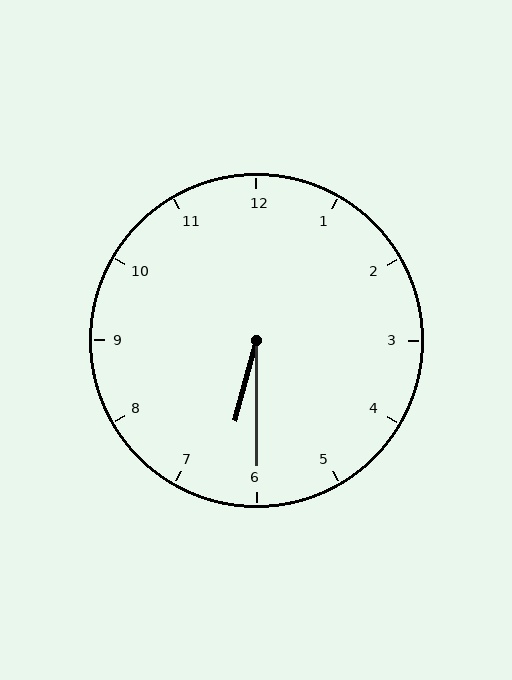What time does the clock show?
6:30.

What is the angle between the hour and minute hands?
Approximately 15 degrees.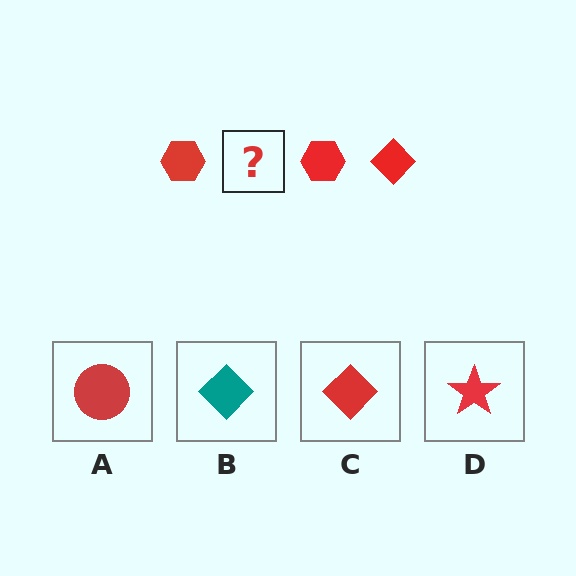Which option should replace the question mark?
Option C.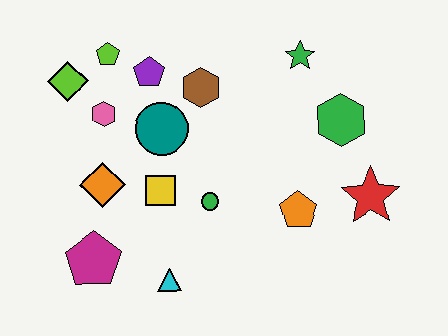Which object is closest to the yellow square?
The green circle is closest to the yellow square.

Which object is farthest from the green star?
The magenta pentagon is farthest from the green star.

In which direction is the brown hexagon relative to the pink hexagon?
The brown hexagon is to the right of the pink hexagon.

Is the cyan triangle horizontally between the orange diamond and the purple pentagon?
No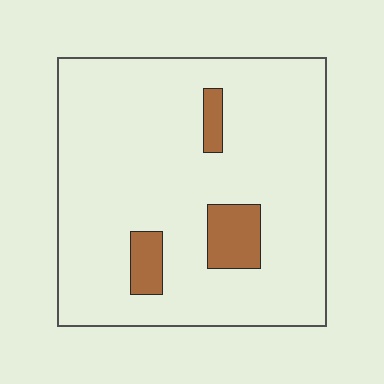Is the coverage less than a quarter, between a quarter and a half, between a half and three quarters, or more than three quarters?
Less than a quarter.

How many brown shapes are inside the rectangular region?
3.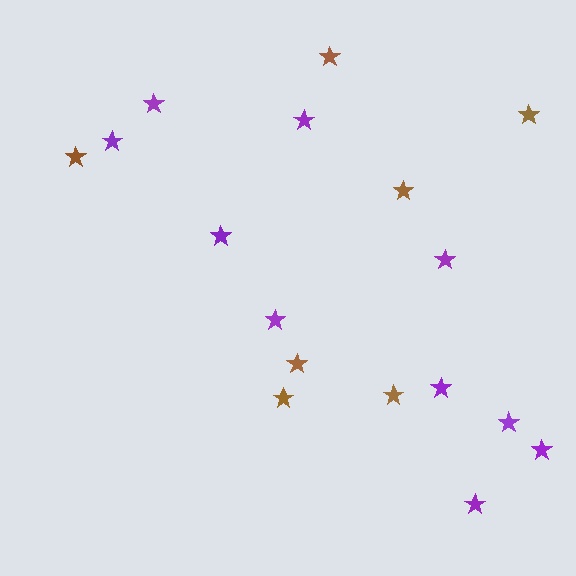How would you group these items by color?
There are 2 groups: one group of purple stars (10) and one group of brown stars (7).